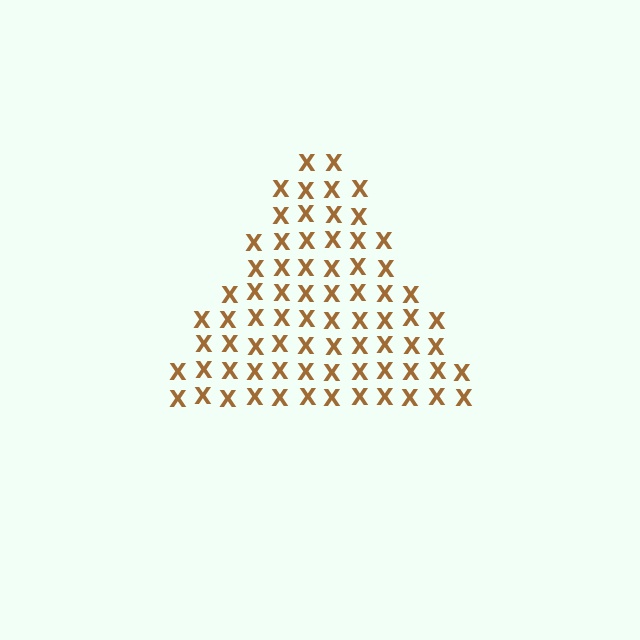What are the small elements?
The small elements are letter X's.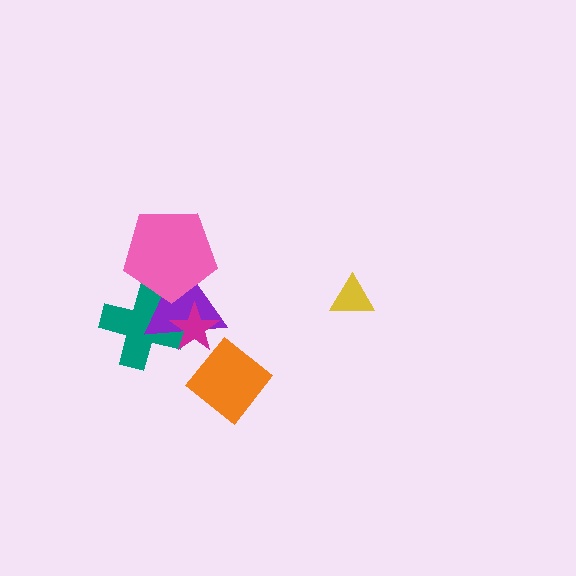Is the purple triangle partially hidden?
Yes, it is partially covered by another shape.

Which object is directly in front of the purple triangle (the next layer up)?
The magenta star is directly in front of the purple triangle.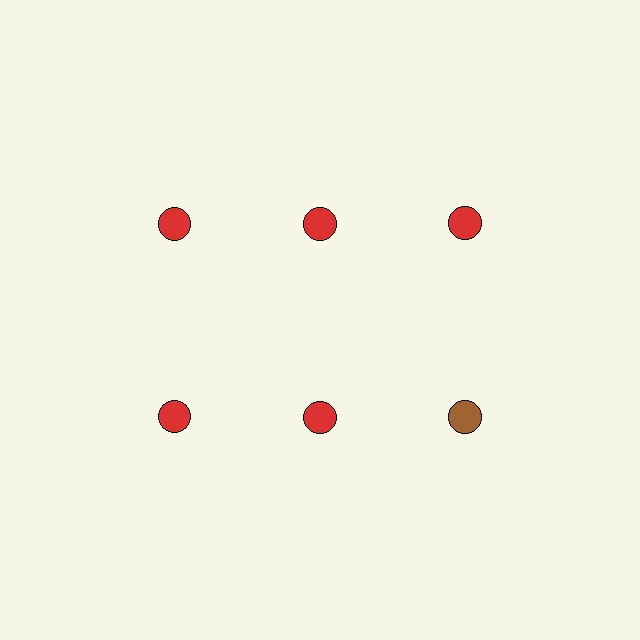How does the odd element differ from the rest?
It has a different color: brown instead of red.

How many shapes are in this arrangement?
There are 6 shapes arranged in a grid pattern.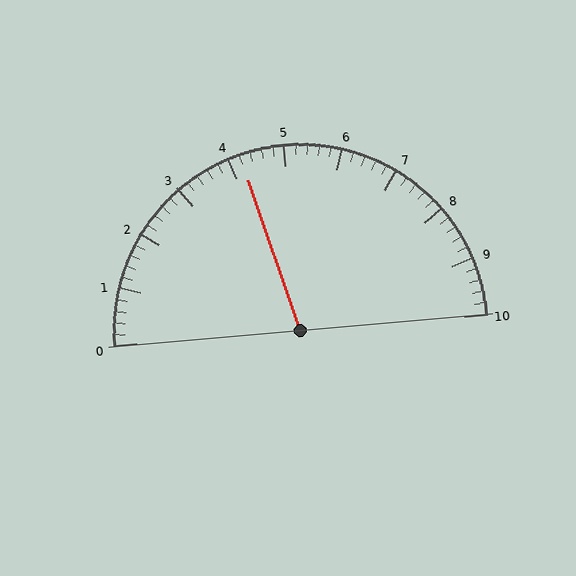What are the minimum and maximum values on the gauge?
The gauge ranges from 0 to 10.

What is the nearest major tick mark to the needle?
The nearest major tick mark is 4.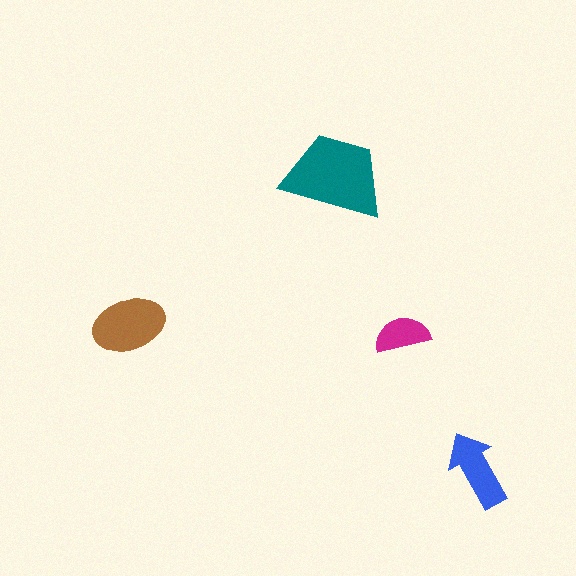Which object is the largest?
The teal trapezoid.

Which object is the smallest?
The magenta semicircle.